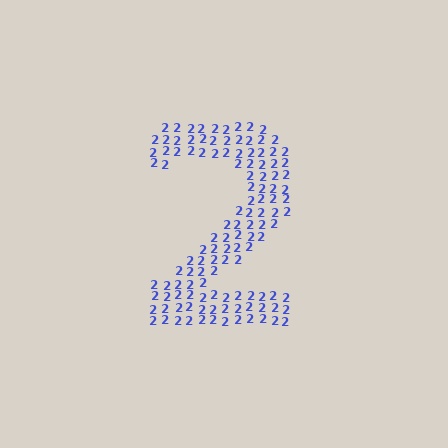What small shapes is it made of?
It is made of small digit 2's.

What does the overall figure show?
The overall figure shows the digit 2.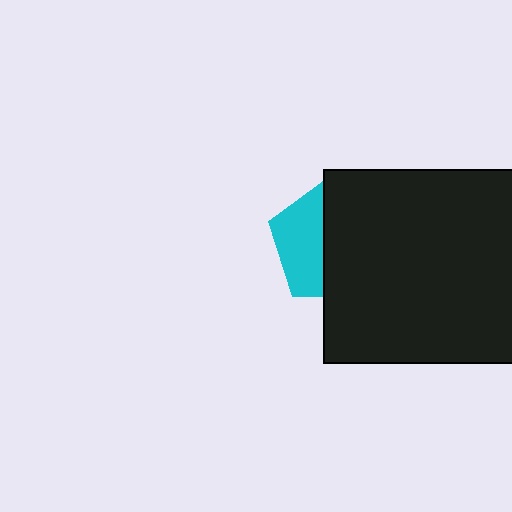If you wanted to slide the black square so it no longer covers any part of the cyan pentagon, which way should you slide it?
Slide it right — that is the most direct way to separate the two shapes.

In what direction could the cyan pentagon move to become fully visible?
The cyan pentagon could move left. That would shift it out from behind the black square entirely.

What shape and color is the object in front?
The object in front is a black square.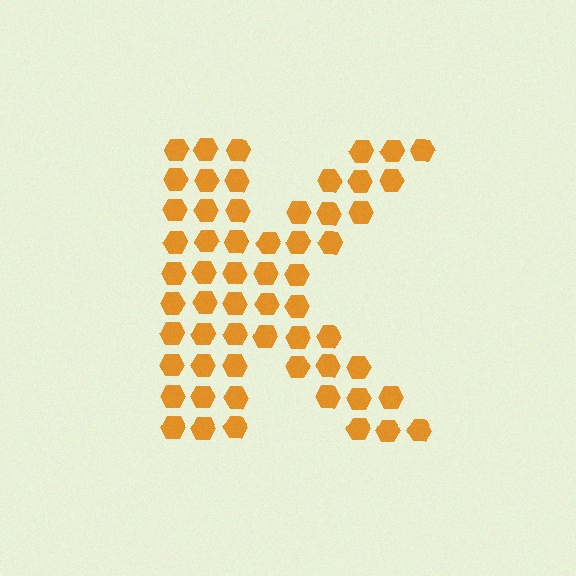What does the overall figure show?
The overall figure shows the letter K.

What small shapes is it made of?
It is made of small hexagons.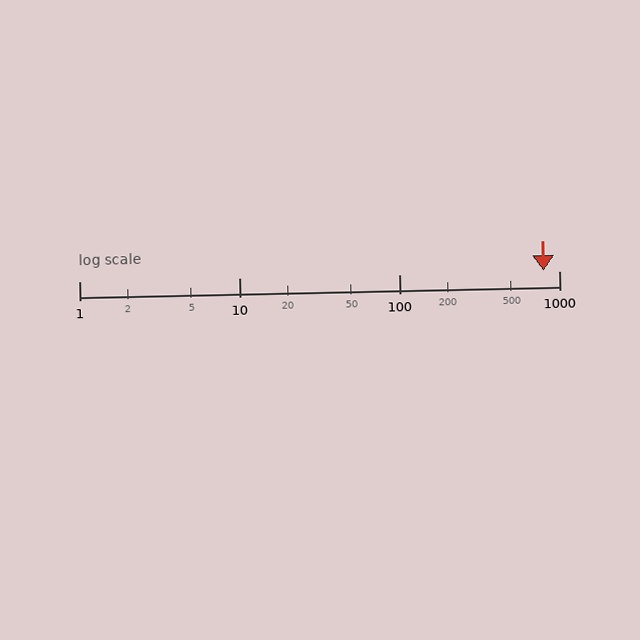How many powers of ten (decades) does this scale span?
The scale spans 3 decades, from 1 to 1000.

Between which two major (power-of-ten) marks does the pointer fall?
The pointer is between 100 and 1000.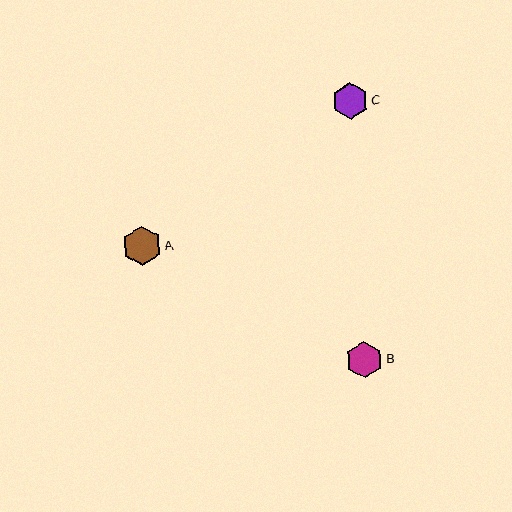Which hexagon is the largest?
Hexagon A is the largest with a size of approximately 39 pixels.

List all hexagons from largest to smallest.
From largest to smallest: A, B, C.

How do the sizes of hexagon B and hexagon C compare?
Hexagon B and hexagon C are approximately the same size.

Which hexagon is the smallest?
Hexagon C is the smallest with a size of approximately 37 pixels.